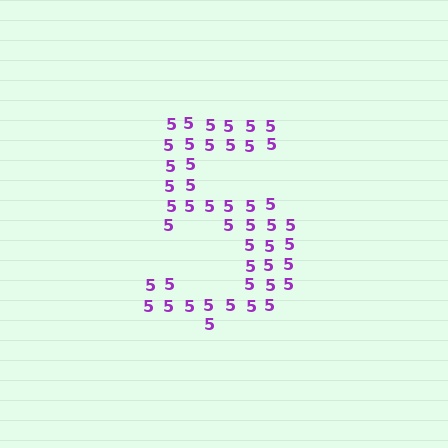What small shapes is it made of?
It is made of small digit 5's.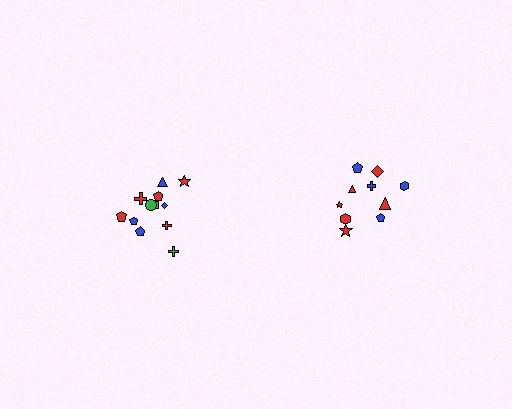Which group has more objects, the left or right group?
The left group.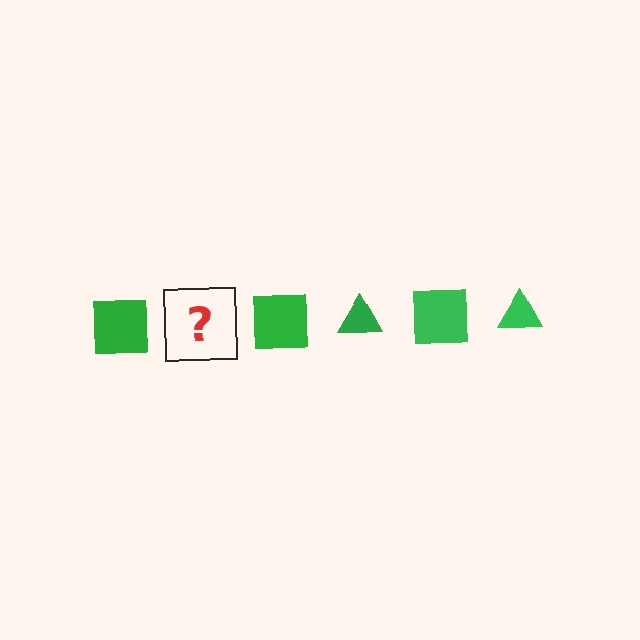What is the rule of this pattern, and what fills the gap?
The rule is that the pattern cycles through square, triangle shapes in green. The gap should be filled with a green triangle.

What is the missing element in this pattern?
The missing element is a green triangle.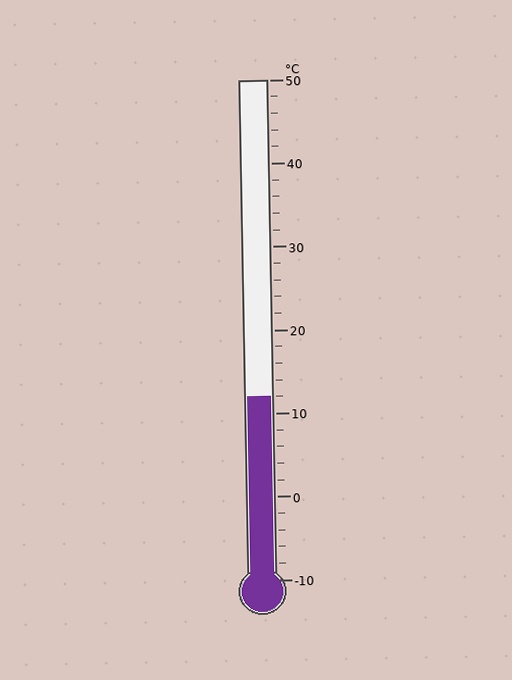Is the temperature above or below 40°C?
The temperature is below 40°C.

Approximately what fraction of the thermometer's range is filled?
The thermometer is filled to approximately 35% of its range.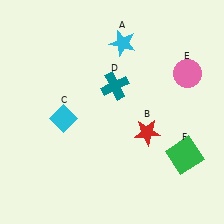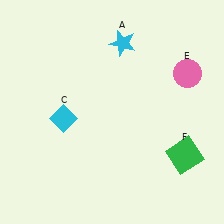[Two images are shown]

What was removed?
The teal cross (D), the red star (B) were removed in Image 2.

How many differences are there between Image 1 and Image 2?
There are 2 differences between the two images.